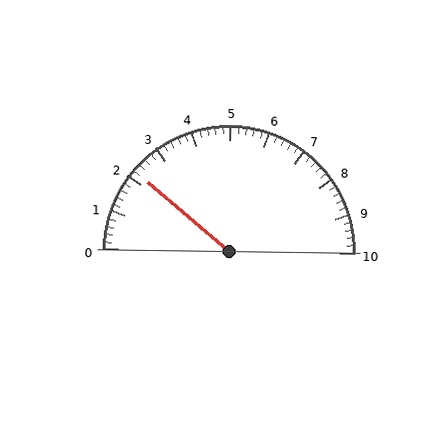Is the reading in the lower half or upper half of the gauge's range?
The reading is in the lower half of the range (0 to 10).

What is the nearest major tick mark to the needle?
The nearest major tick mark is 2.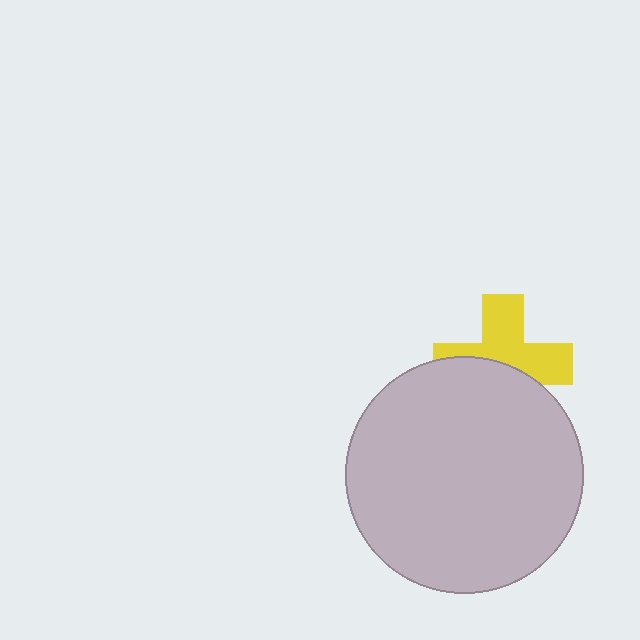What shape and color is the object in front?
The object in front is a light gray circle.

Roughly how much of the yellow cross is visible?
About half of it is visible (roughly 55%).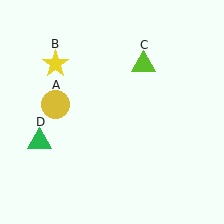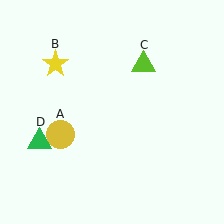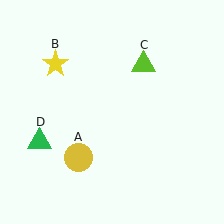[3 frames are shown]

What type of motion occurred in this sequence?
The yellow circle (object A) rotated counterclockwise around the center of the scene.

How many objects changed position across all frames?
1 object changed position: yellow circle (object A).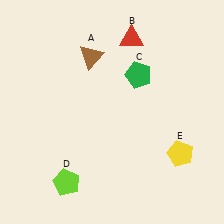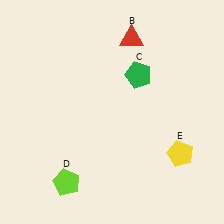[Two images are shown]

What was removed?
The brown triangle (A) was removed in Image 2.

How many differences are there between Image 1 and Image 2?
There is 1 difference between the two images.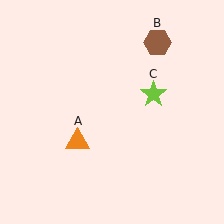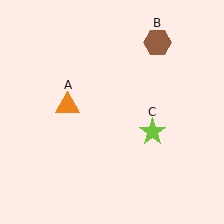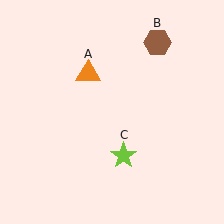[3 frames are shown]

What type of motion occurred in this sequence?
The orange triangle (object A), lime star (object C) rotated clockwise around the center of the scene.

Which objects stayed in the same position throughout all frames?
Brown hexagon (object B) remained stationary.